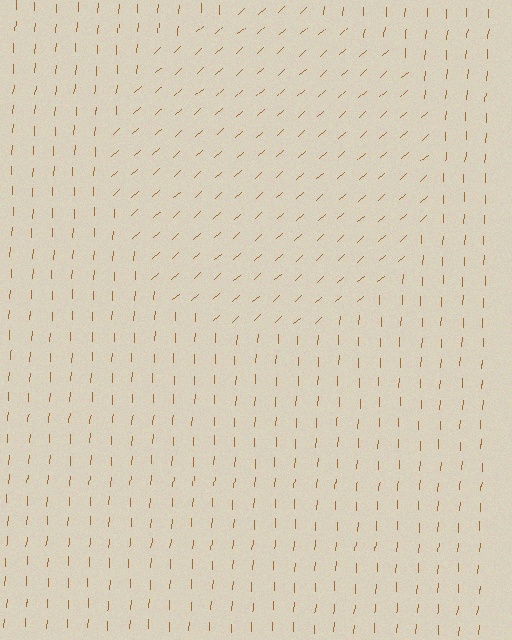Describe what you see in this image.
The image is filled with small brown line segments. A circle region in the image has lines oriented differently from the surrounding lines, creating a visible texture boundary.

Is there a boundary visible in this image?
Yes, there is a texture boundary formed by a change in line orientation.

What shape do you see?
I see a circle.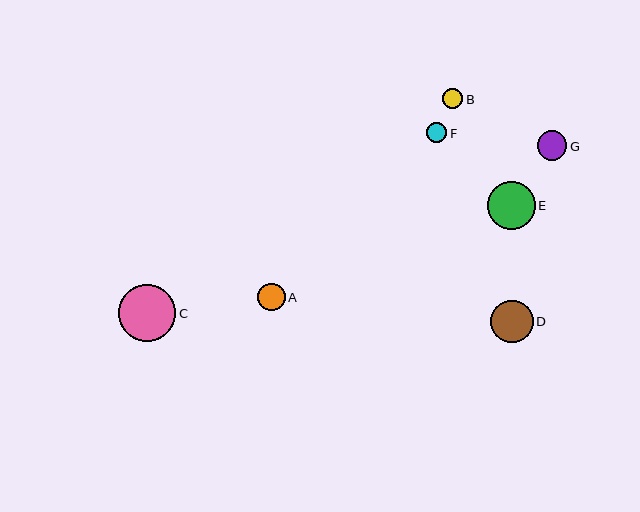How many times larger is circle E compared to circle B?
Circle E is approximately 2.4 times the size of circle B.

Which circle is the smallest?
Circle F is the smallest with a size of approximately 20 pixels.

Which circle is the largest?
Circle C is the largest with a size of approximately 57 pixels.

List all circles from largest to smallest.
From largest to smallest: C, E, D, G, A, B, F.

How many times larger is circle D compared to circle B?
Circle D is approximately 2.1 times the size of circle B.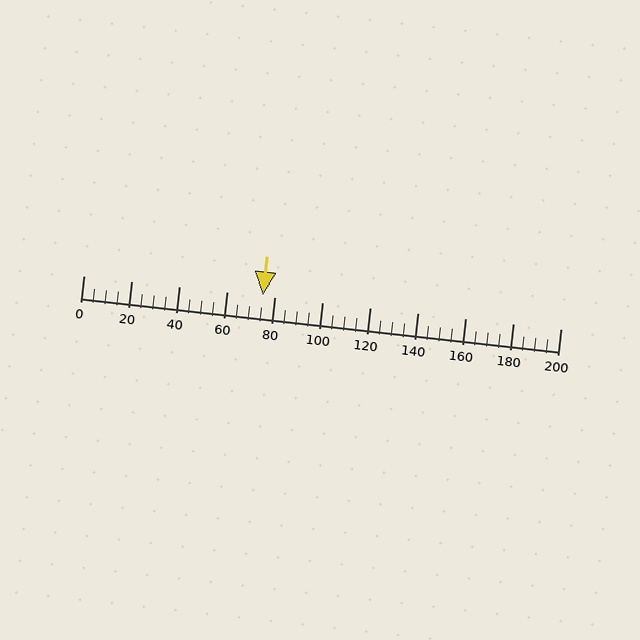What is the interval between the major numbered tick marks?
The major tick marks are spaced 20 units apart.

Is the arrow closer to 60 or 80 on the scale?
The arrow is closer to 80.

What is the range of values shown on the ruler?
The ruler shows values from 0 to 200.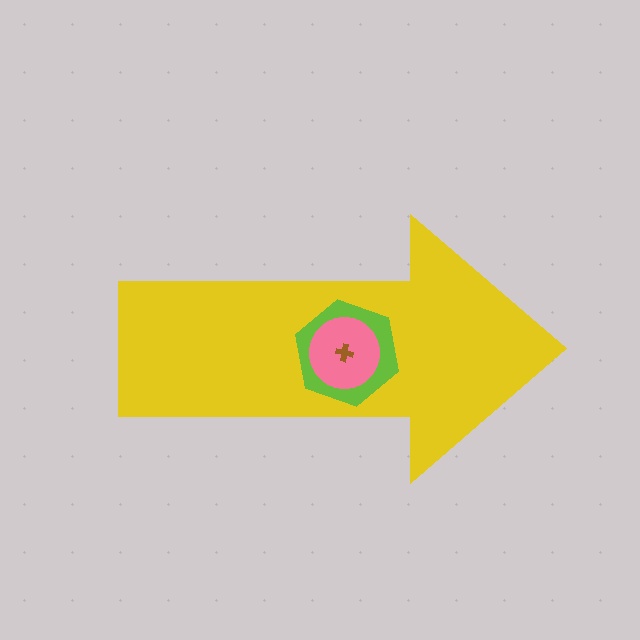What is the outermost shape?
The yellow arrow.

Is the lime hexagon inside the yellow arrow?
Yes.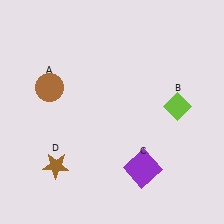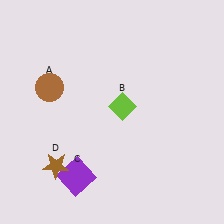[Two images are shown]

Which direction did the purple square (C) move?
The purple square (C) moved left.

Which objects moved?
The objects that moved are: the lime diamond (B), the purple square (C).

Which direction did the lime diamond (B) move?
The lime diamond (B) moved left.